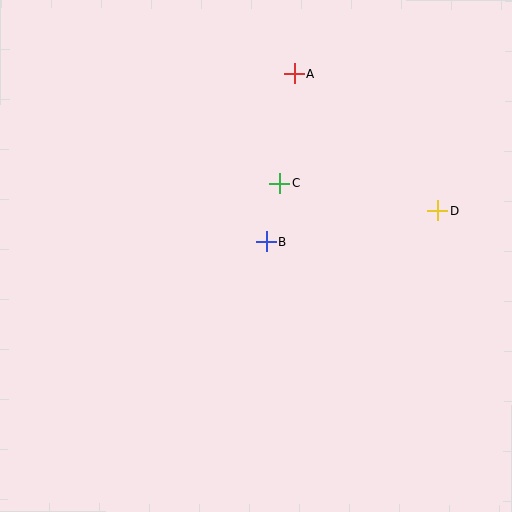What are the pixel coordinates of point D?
Point D is at (438, 210).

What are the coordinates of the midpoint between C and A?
The midpoint between C and A is at (287, 129).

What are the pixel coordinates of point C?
Point C is at (280, 184).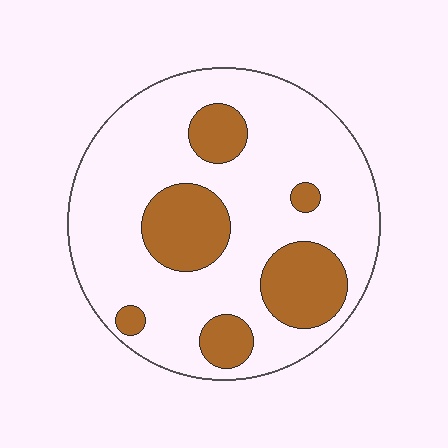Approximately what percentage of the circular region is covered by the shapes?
Approximately 25%.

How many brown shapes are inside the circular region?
6.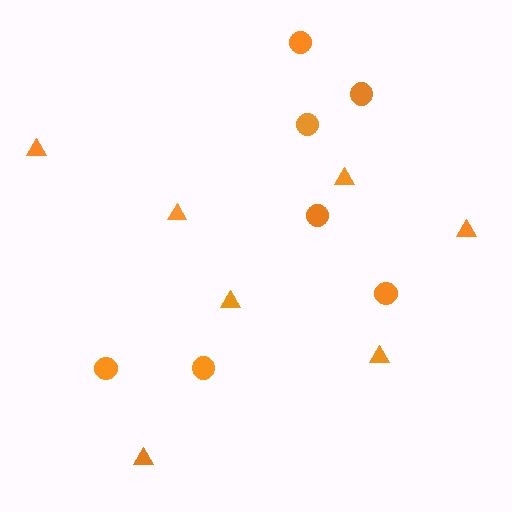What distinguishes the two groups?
There are 2 groups: one group of circles (7) and one group of triangles (7).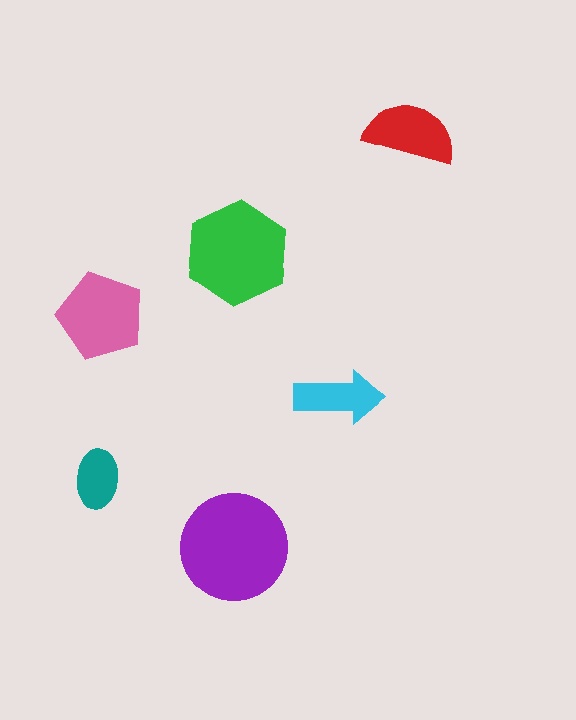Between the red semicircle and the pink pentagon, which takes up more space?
The pink pentagon.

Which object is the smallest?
The teal ellipse.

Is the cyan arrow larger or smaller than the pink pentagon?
Smaller.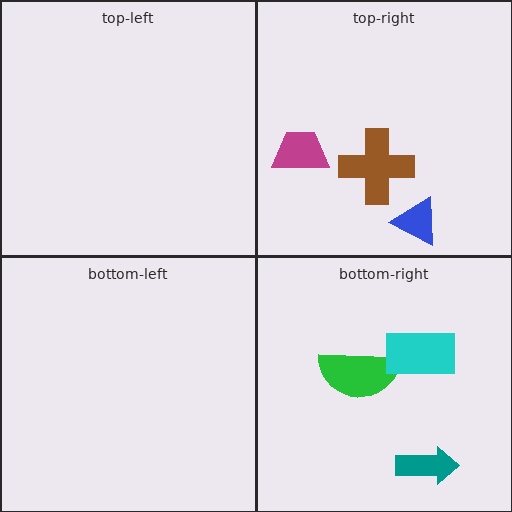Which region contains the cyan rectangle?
The bottom-right region.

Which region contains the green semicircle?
The bottom-right region.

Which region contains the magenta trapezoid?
The top-right region.